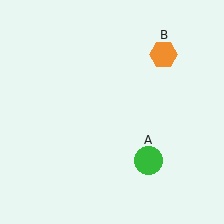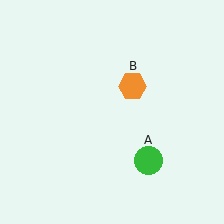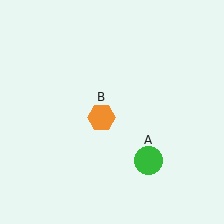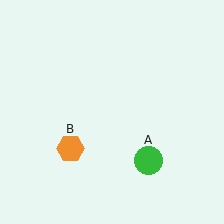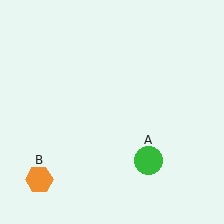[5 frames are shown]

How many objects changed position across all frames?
1 object changed position: orange hexagon (object B).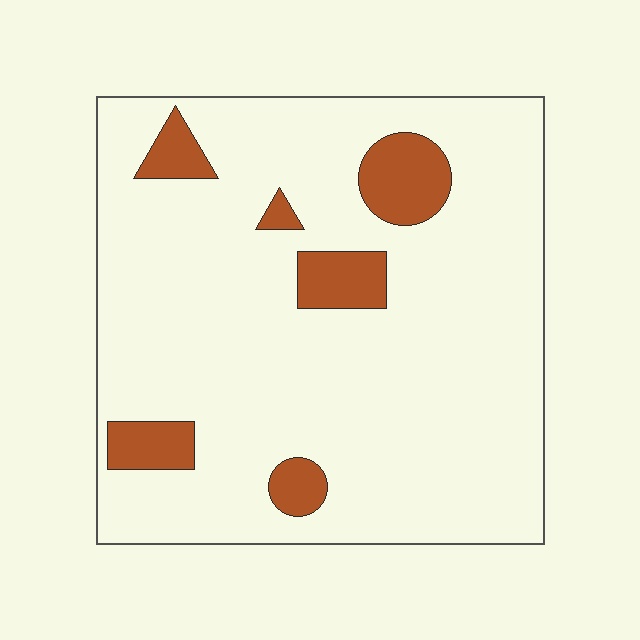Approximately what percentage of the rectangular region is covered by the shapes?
Approximately 10%.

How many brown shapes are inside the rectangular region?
6.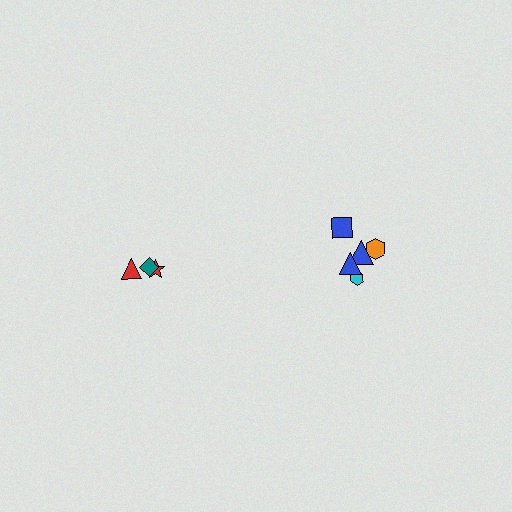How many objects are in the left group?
There are 3 objects.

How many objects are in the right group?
There are 5 objects.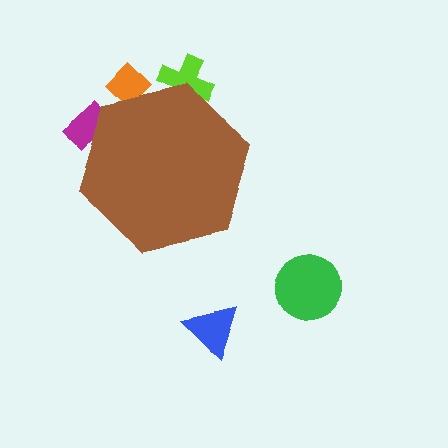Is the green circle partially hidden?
No, the green circle is fully visible.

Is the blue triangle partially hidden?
No, the blue triangle is fully visible.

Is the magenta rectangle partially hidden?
Yes, the magenta rectangle is partially hidden behind the brown hexagon.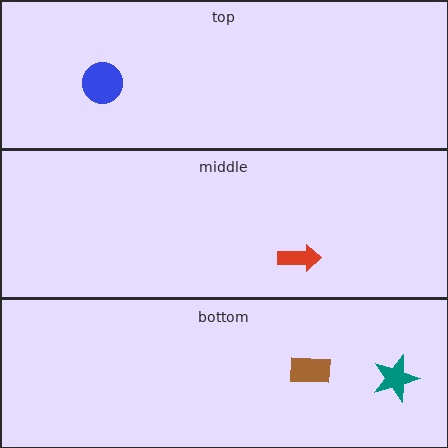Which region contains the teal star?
The bottom region.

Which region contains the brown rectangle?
The bottom region.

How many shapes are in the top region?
1.